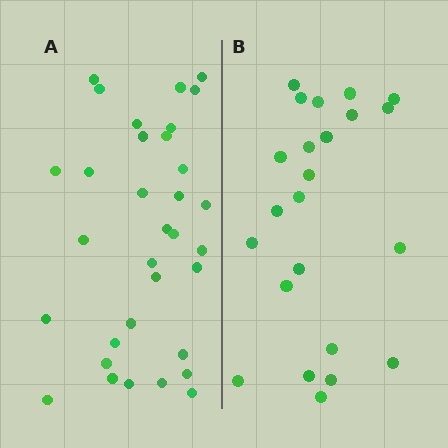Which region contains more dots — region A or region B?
Region A (the left region) has more dots.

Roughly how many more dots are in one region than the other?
Region A has roughly 10 or so more dots than region B.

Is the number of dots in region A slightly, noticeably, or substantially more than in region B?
Region A has noticeably more, but not dramatically so. The ratio is roughly 1.4 to 1.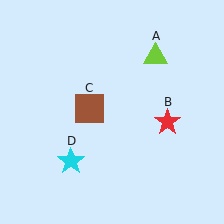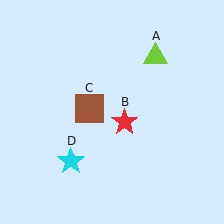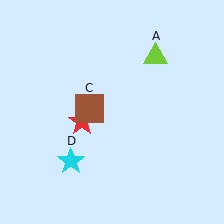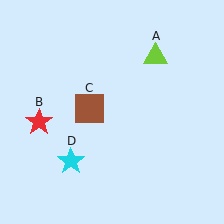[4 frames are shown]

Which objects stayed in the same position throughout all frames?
Lime triangle (object A) and brown square (object C) and cyan star (object D) remained stationary.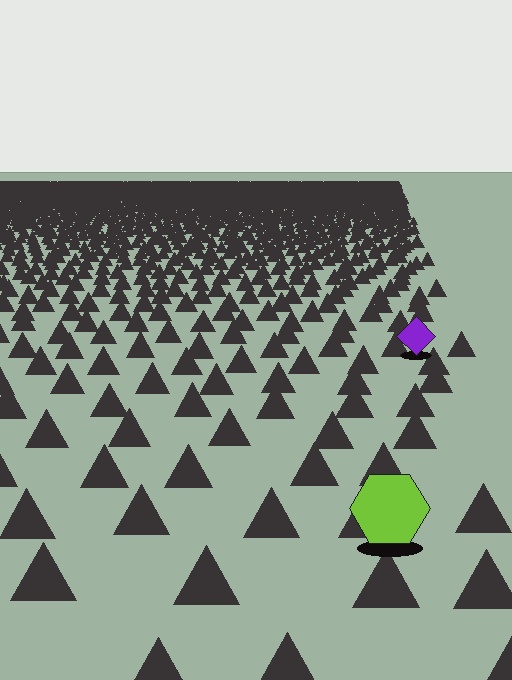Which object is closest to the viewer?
The lime hexagon is closest. The texture marks near it are larger and more spread out.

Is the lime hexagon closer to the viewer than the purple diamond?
Yes. The lime hexagon is closer — you can tell from the texture gradient: the ground texture is coarser near it.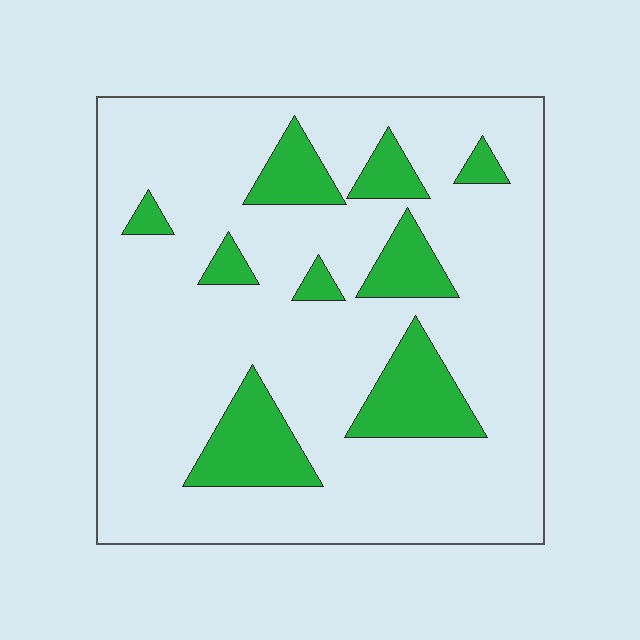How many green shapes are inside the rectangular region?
9.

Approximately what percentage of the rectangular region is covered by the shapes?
Approximately 20%.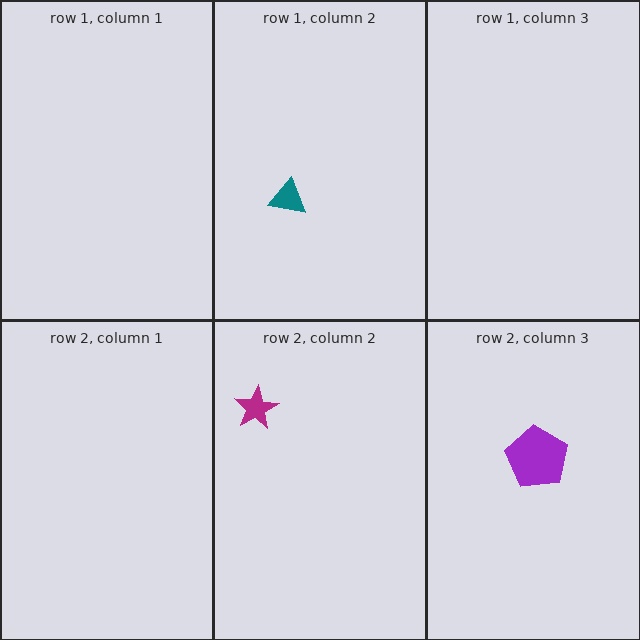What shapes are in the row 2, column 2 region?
The magenta star.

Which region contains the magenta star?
The row 2, column 2 region.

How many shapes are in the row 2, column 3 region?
1.